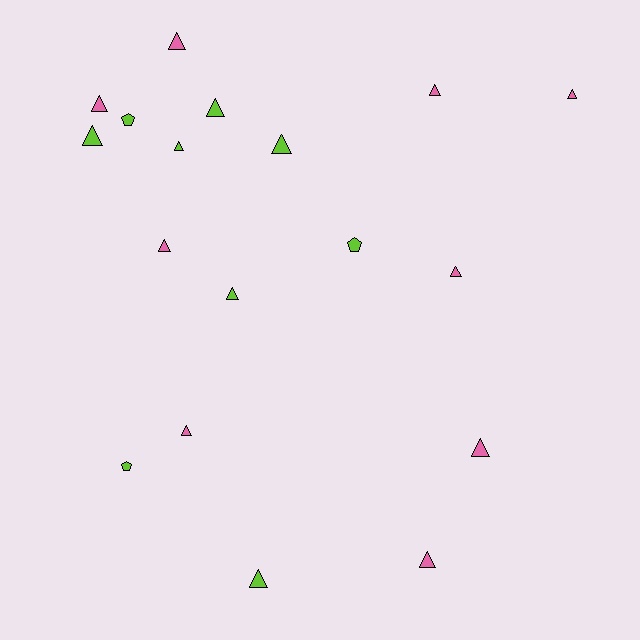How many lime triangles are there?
There are 6 lime triangles.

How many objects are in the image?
There are 18 objects.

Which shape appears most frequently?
Triangle, with 15 objects.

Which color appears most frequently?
Lime, with 9 objects.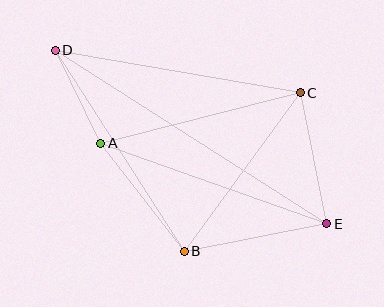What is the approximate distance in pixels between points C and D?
The distance between C and D is approximately 249 pixels.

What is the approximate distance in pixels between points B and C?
The distance between B and C is approximately 196 pixels.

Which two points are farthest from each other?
Points D and E are farthest from each other.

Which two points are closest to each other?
Points A and D are closest to each other.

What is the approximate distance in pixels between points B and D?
The distance between B and D is approximately 239 pixels.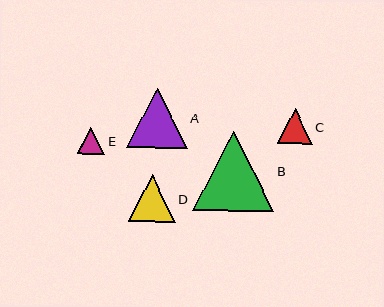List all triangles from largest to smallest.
From largest to smallest: B, A, D, C, E.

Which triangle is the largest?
Triangle B is the largest with a size of approximately 81 pixels.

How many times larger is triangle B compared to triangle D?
Triangle B is approximately 1.7 times the size of triangle D.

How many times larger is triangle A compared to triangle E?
Triangle A is approximately 2.2 times the size of triangle E.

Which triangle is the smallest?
Triangle E is the smallest with a size of approximately 27 pixels.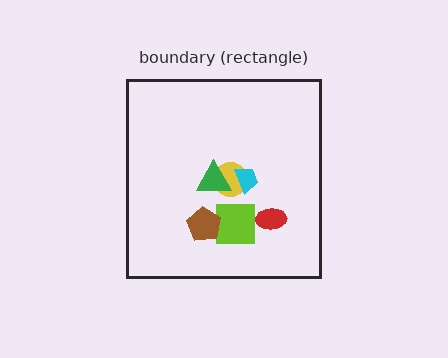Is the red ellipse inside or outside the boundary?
Inside.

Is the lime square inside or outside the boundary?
Inside.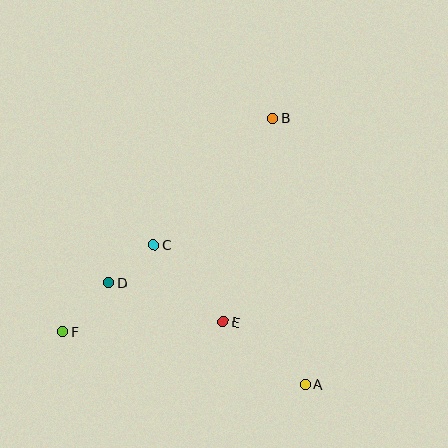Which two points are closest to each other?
Points C and D are closest to each other.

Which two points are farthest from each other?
Points B and F are farthest from each other.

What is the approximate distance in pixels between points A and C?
The distance between A and C is approximately 206 pixels.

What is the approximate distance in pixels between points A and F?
The distance between A and F is approximately 248 pixels.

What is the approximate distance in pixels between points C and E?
The distance between C and E is approximately 103 pixels.